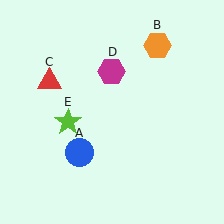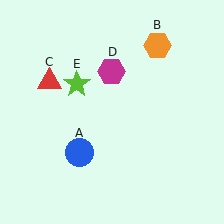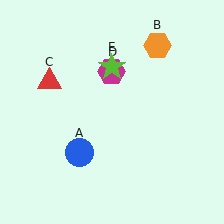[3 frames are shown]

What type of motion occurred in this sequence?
The lime star (object E) rotated clockwise around the center of the scene.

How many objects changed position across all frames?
1 object changed position: lime star (object E).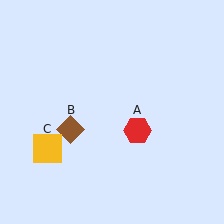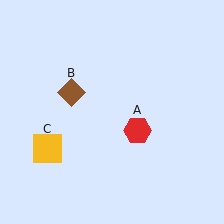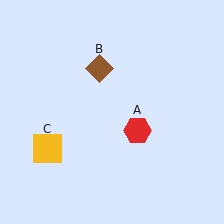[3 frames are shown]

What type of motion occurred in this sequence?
The brown diamond (object B) rotated clockwise around the center of the scene.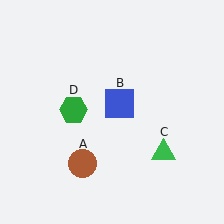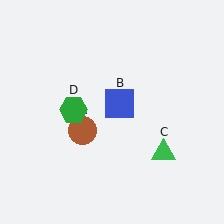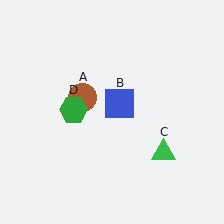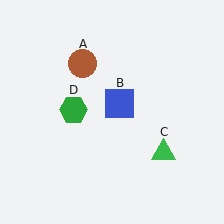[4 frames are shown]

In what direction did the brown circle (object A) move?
The brown circle (object A) moved up.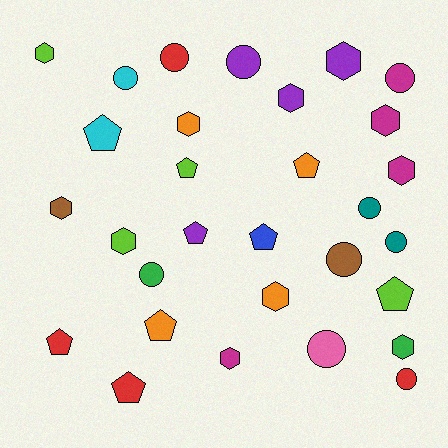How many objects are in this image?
There are 30 objects.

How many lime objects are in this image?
There are 4 lime objects.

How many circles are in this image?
There are 10 circles.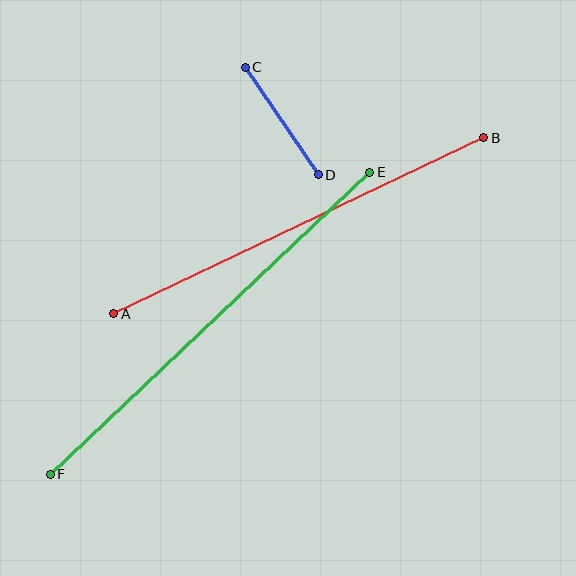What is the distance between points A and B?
The distance is approximately 410 pixels.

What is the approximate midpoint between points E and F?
The midpoint is at approximately (210, 323) pixels.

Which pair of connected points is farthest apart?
Points E and F are farthest apart.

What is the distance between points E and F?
The distance is approximately 440 pixels.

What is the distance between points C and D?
The distance is approximately 130 pixels.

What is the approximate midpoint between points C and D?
The midpoint is at approximately (282, 121) pixels.